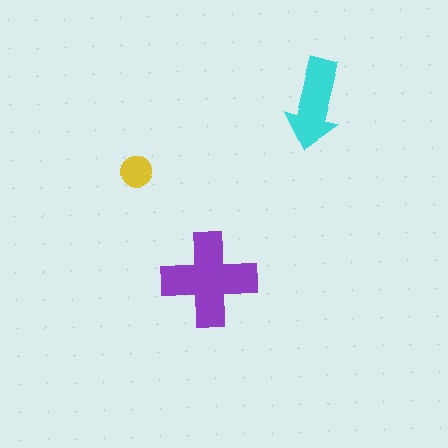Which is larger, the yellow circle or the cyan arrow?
The cyan arrow.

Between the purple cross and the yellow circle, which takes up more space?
The purple cross.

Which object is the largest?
The purple cross.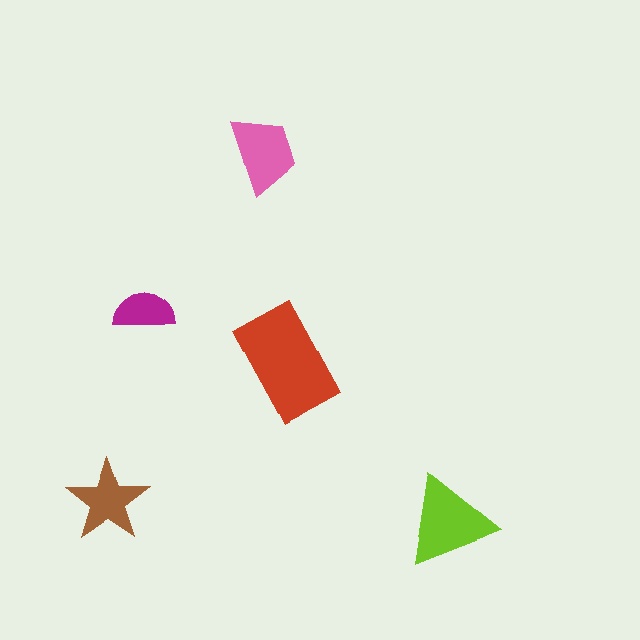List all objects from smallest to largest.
The magenta semicircle, the brown star, the pink trapezoid, the lime triangle, the red rectangle.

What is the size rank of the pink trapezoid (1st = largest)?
3rd.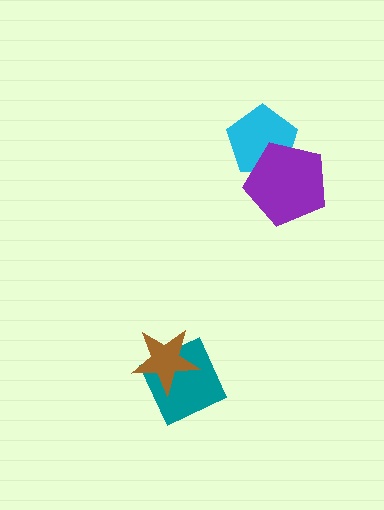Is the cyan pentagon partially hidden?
Yes, it is partially covered by another shape.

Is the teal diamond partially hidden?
Yes, it is partially covered by another shape.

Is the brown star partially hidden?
No, no other shape covers it.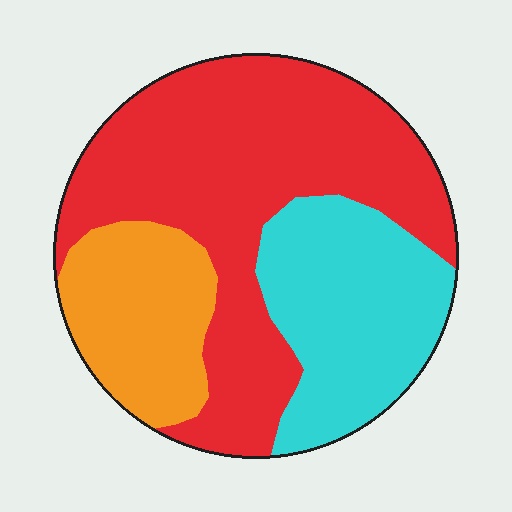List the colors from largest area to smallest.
From largest to smallest: red, cyan, orange.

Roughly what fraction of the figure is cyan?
Cyan takes up between a quarter and a half of the figure.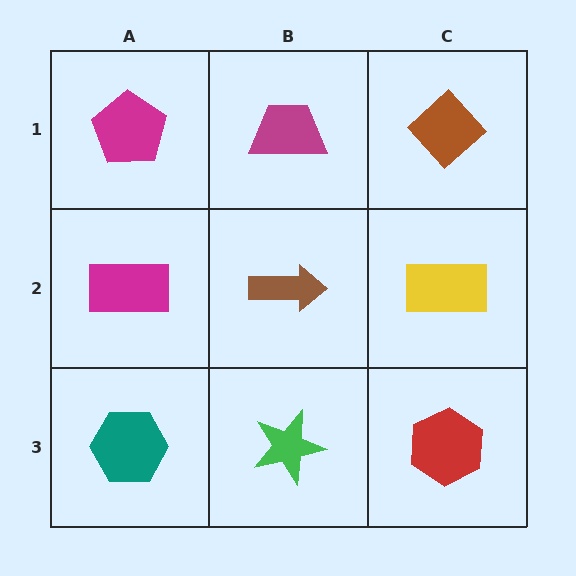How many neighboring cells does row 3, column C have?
2.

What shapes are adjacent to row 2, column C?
A brown diamond (row 1, column C), a red hexagon (row 3, column C), a brown arrow (row 2, column B).